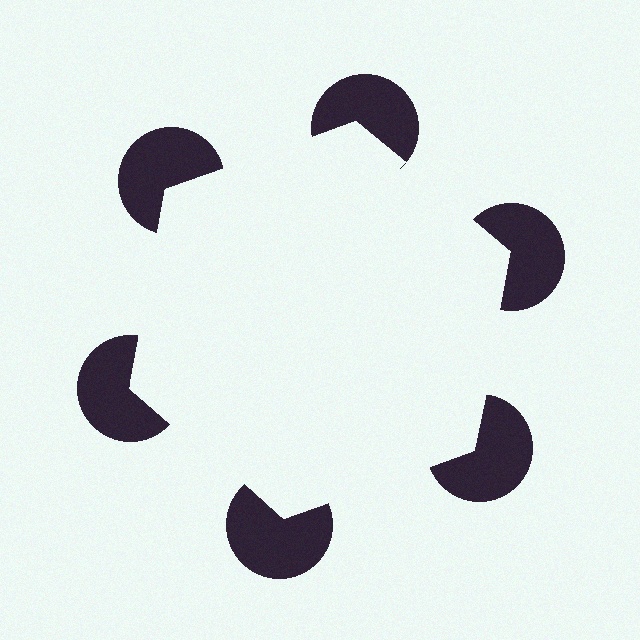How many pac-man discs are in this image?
There are 6 — one at each vertex of the illusory hexagon.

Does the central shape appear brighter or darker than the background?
It typically appears slightly brighter than the background, even though no actual brightness change is drawn.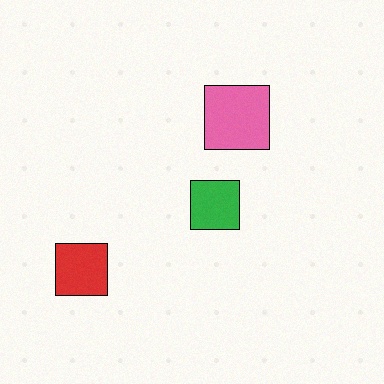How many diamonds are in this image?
There are no diamonds.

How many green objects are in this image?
There is 1 green object.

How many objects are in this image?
There are 3 objects.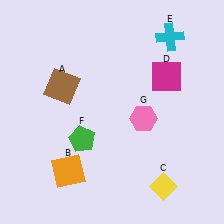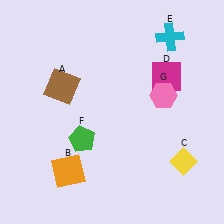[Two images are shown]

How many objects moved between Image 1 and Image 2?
2 objects moved between the two images.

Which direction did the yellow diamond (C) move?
The yellow diamond (C) moved up.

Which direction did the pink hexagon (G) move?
The pink hexagon (G) moved up.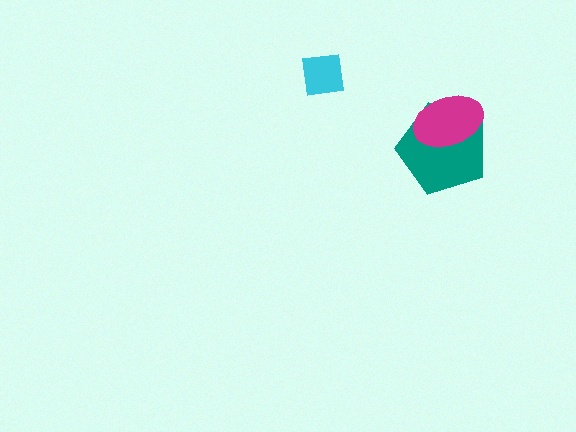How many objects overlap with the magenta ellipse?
1 object overlaps with the magenta ellipse.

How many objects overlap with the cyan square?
0 objects overlap with the cyan square.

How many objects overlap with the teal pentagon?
1 object overlaps with the teal pentagon.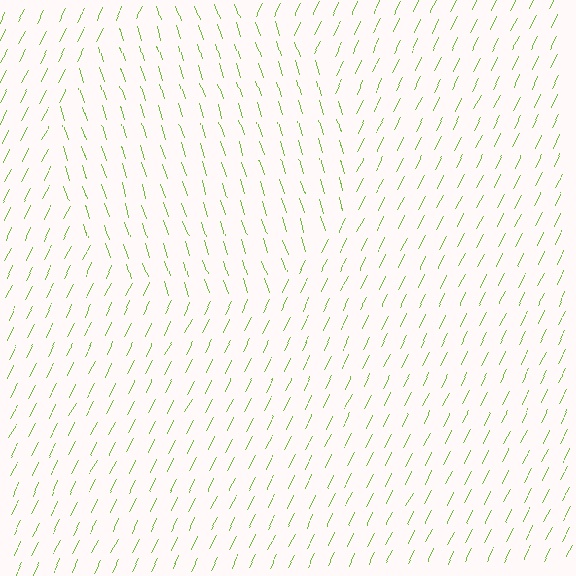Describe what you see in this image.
The image is filled with small lime line segments. A circle region in the image has lines oriented differently from the surrounding lines, creating a visible texture boundary.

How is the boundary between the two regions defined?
The boundary is defined purely by a change in line orientation (approximately 45 degrees difference). All lines are the same color and thickness.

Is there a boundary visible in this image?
Yes, there is a texture boundary formed by a change in line orientation.